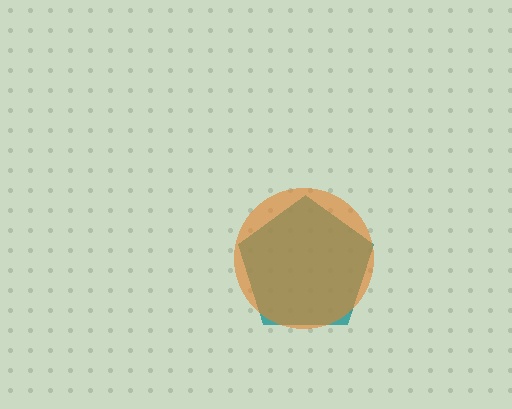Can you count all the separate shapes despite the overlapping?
Yes, there are 2 separate shapes.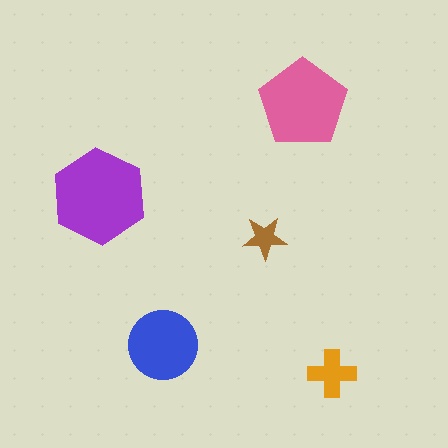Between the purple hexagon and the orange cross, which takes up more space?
The purple hexagon.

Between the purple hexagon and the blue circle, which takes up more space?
The purple hexagon.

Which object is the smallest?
The brown star.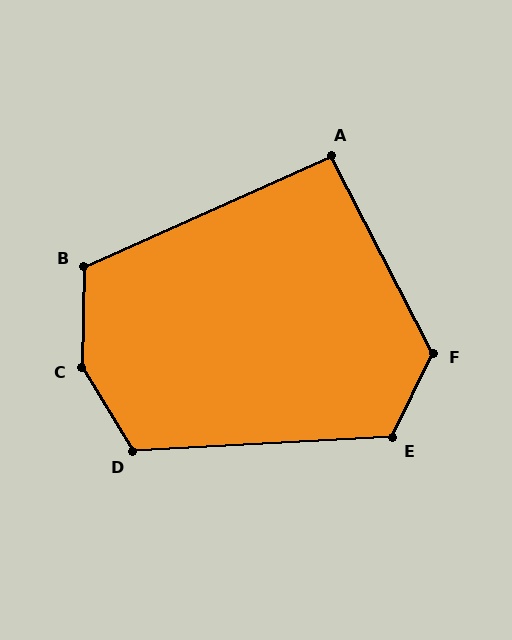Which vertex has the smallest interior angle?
A, at approximately 93 degrees.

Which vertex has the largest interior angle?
C, at approximately 148 degrees.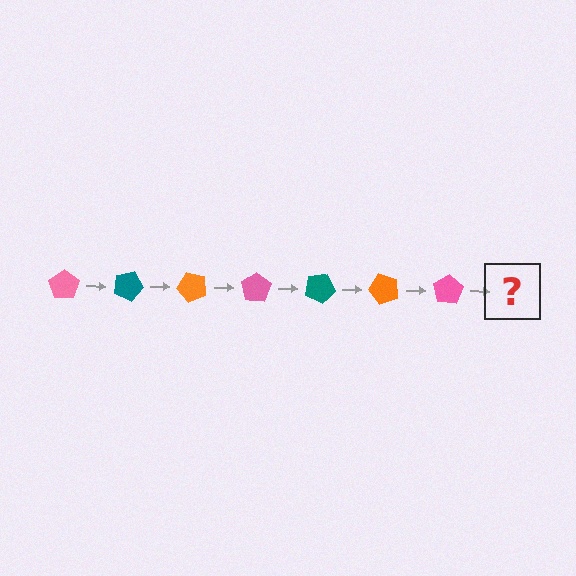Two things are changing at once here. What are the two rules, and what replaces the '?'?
The two rules are that it rotates 25 degrees each step and the color cycles through pink, teal, and orange. The '?' should be a teal pentagon, rotated 175 degrees from the start.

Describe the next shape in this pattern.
It should be a teal pentagon, rotated 175 degrees from the start.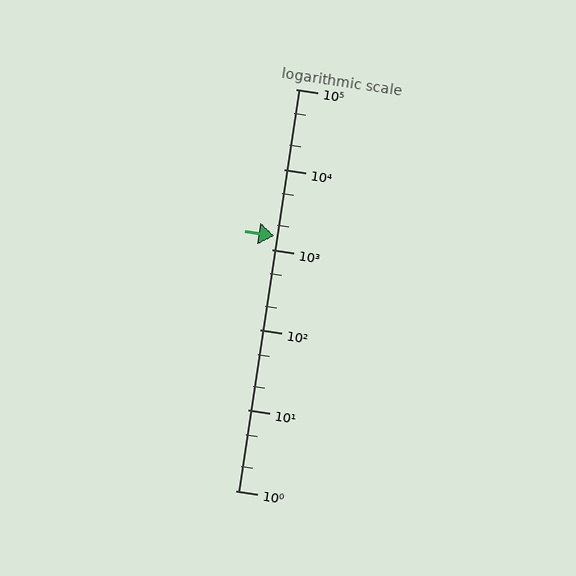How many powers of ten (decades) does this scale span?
The scale spans 5 decades, from 1 to 100000.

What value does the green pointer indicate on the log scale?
The pointer indicates approximately 1500.